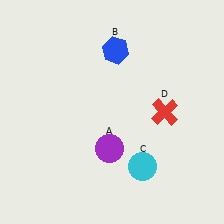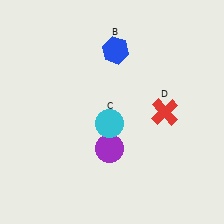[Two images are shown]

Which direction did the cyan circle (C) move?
The cyan circle (C) moved up.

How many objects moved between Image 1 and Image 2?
1 object moved between the two images.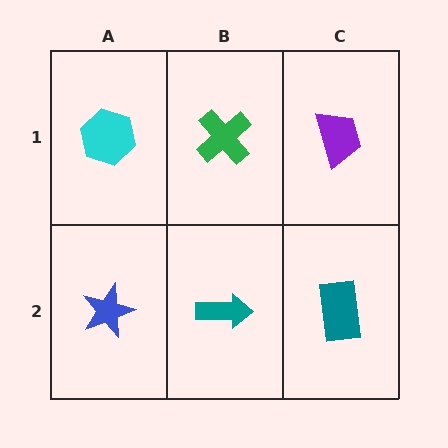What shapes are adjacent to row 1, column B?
A teal arrow (row 2, column B), a cyan hexagon (row 1, column A), a purple trapezoid (row 1, column C).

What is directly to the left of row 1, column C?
A green cross.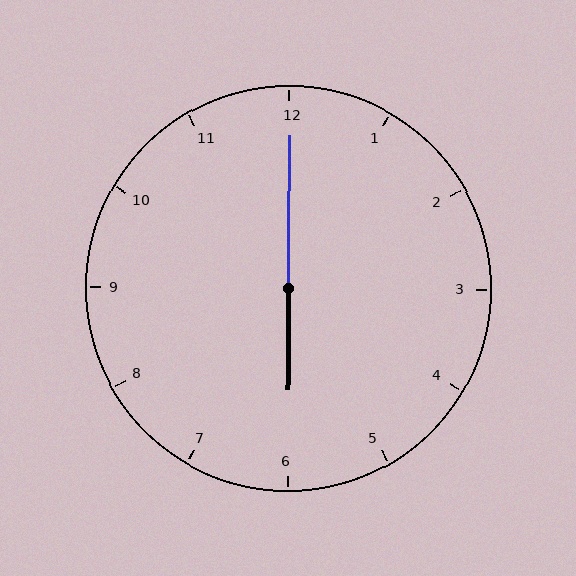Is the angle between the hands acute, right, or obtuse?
It is obtuse.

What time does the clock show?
6:00.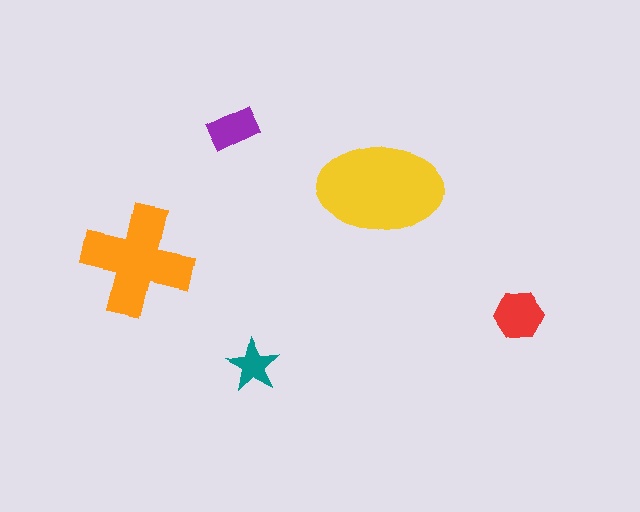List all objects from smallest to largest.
The teal star, the purple rectangle, the red hexagon, the orange cross, the yellow ellipse.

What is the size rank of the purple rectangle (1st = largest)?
4th.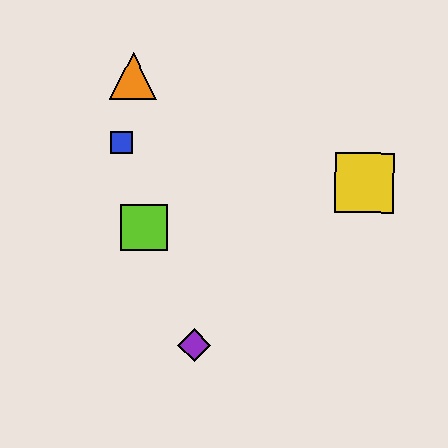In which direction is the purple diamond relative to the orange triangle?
The purple diamond is below the orange triangle.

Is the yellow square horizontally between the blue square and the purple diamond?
No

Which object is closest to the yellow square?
The lime square is closest to the yellow square.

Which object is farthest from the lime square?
The yellow square is farthest from the lime square.